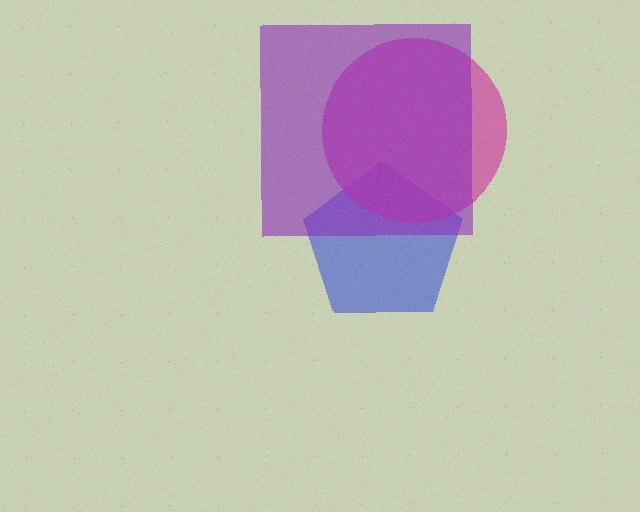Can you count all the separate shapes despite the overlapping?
Yes, there are 3 separate shapes.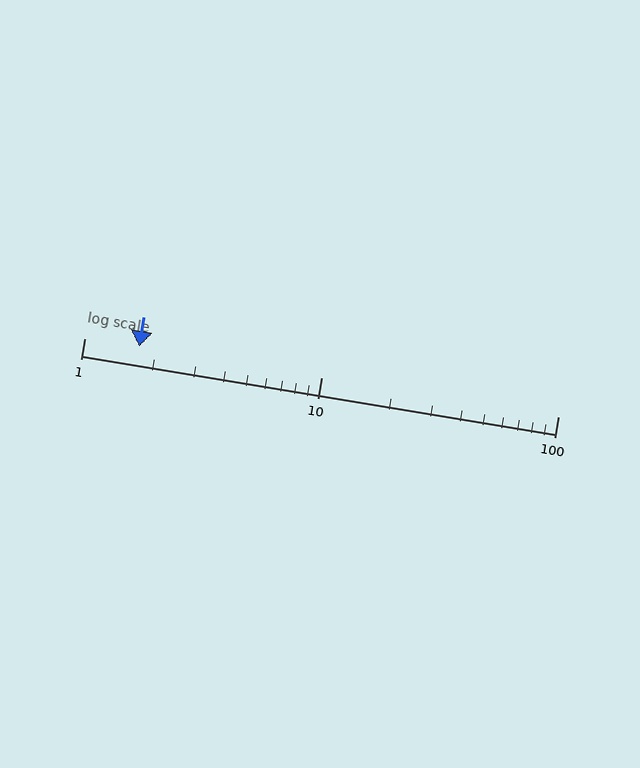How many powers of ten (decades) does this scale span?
The scale spans 2 decades, from 1 to 100.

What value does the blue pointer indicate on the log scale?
The pointer indicates approximately 1.7.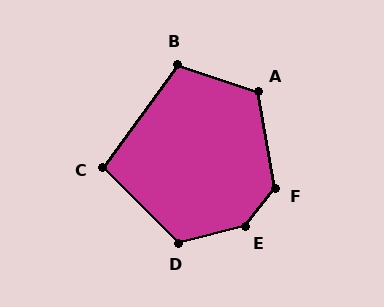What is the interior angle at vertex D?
Approximately 121 degrees (obtuse).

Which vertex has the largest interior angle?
E, at approximately 142 degrees.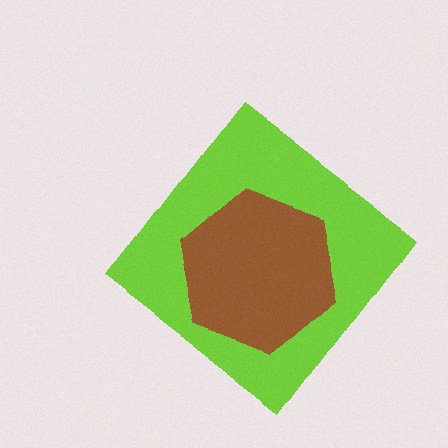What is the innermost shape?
The brown hexagon.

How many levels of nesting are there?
2.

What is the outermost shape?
The lime diamond.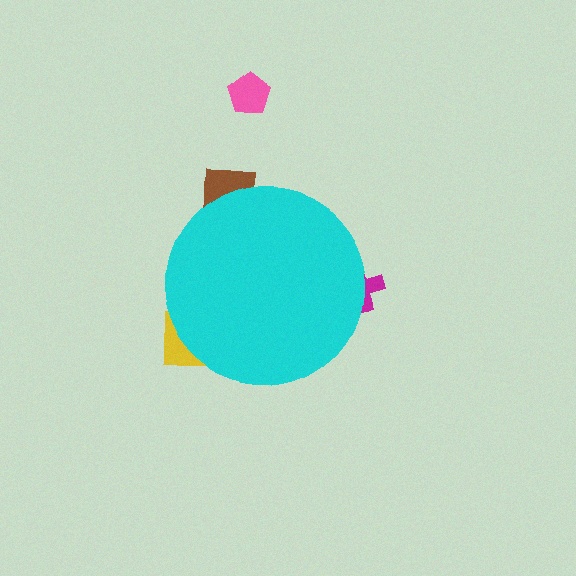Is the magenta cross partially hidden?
Yes, the magenta cross is partially hidden behind the cyan circle.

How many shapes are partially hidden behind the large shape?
3 shapes are partially hidden.